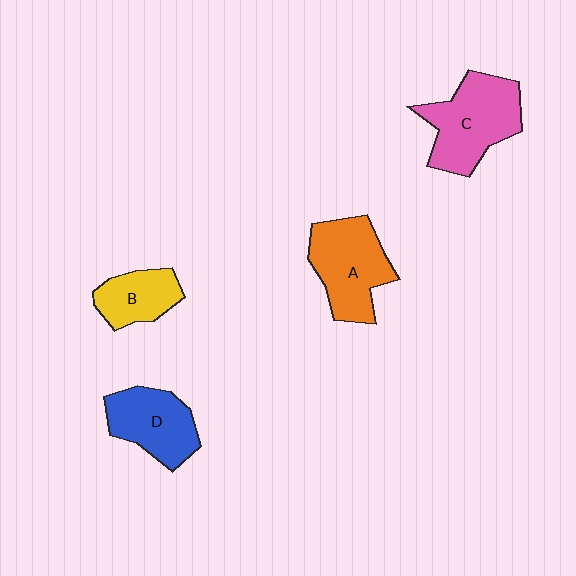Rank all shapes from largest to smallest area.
From largest to smallest: C (pink), A (orange), D (blue), B (yellow).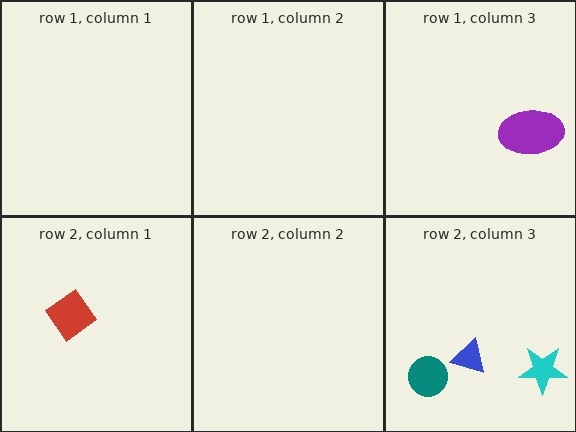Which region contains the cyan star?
The row 2, column 3 region.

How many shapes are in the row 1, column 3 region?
1.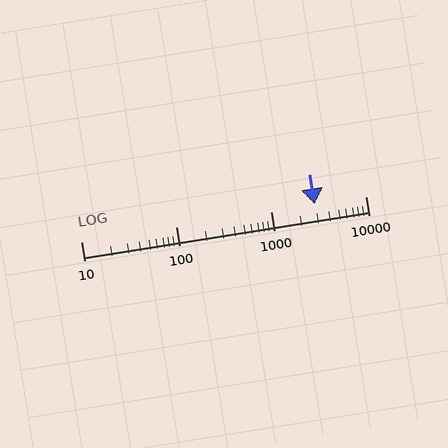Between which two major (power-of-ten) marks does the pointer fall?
The pointer is between 1000 and 10000.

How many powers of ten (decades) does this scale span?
The scale spans 3 decades, from 10 to 10000.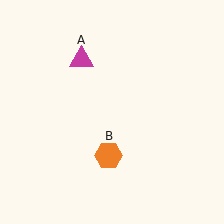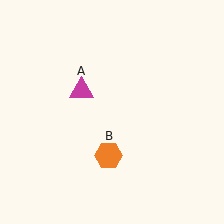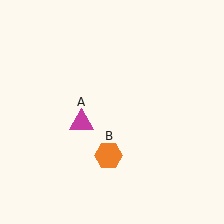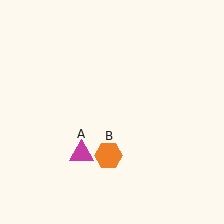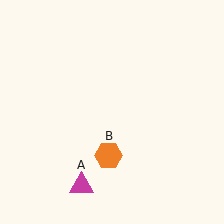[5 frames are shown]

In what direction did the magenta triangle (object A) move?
The magenta triangle (object A) moved down.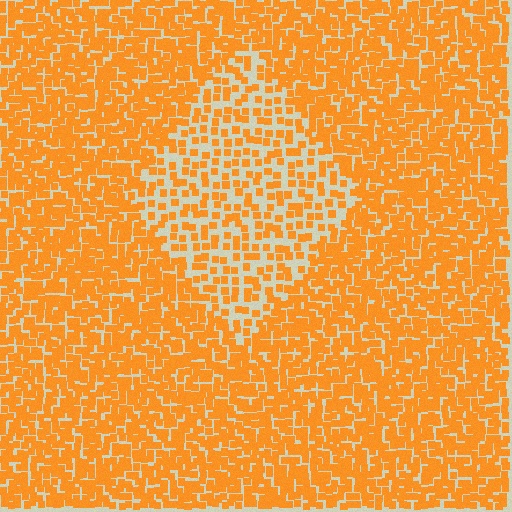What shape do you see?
I see a diamond.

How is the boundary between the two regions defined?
The boundary is defined by a change in element density (approximately 2.0x ratio). All elements are the same color, size, and shape.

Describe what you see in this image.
The image contains small orange elements arranged at two different densities. A diamond-shaped region is visible where the elements are less densely packed than the surrounding area.